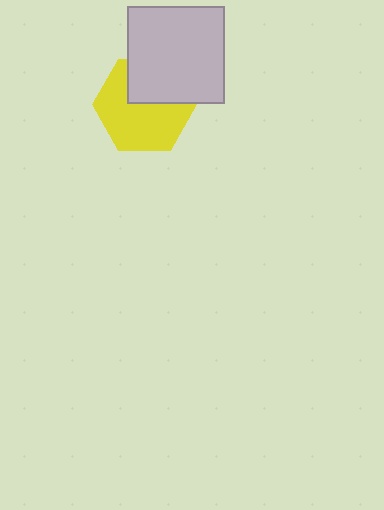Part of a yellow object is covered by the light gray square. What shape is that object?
It is a hexagon.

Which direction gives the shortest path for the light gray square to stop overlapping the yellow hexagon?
Moving up gives the shortest separation.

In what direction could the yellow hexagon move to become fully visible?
The yellow hexagon could move down. That would shift it out from behind the light gray square entirely.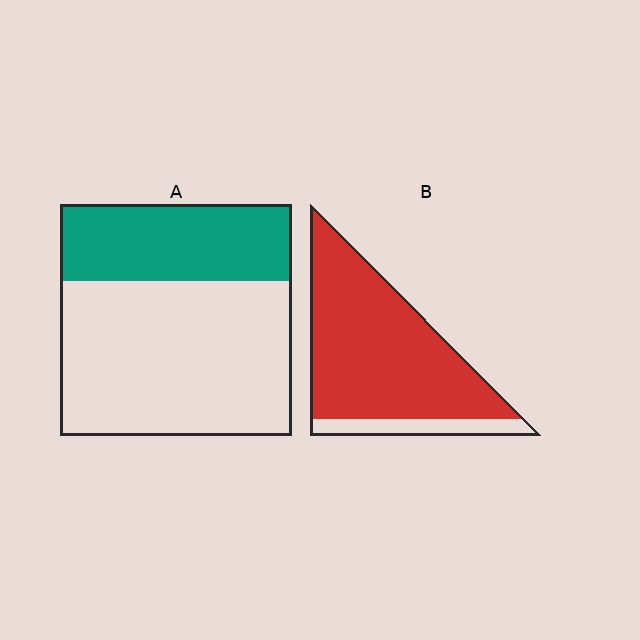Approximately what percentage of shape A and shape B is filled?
A is approximately 35% and B is approximately 85%.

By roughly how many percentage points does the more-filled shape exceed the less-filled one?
By roughly 55 percentage points (B over A).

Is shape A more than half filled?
No.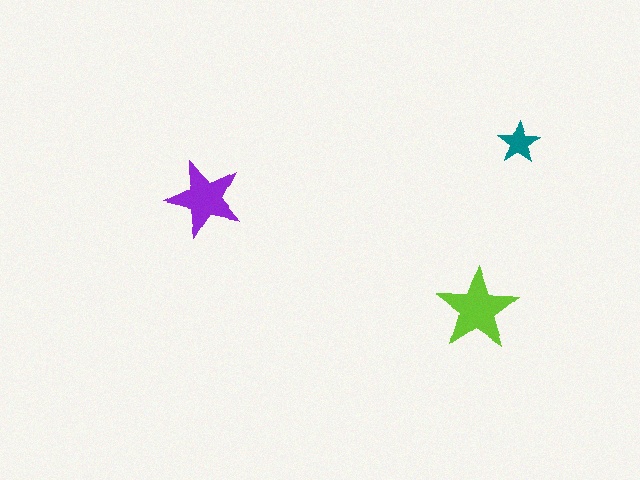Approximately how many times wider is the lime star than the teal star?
About 2 times wider.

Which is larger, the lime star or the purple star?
The lime one.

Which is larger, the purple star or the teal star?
The purple one.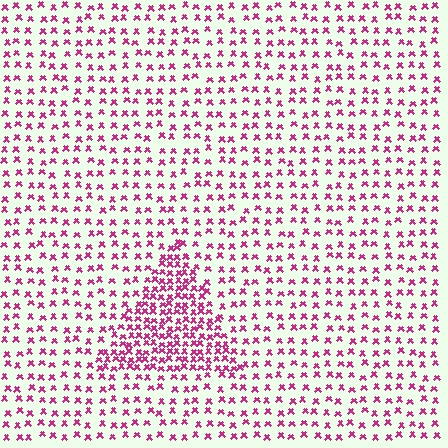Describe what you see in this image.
The image contains small magenta elements arranged at two different densities. A triangle-shaped region is visible where the elements are more densely packed than the surrounding area.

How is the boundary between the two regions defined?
The boundary is defined by a change in element density (approximately 2.3x ratio). All elements are the same color, size, and shape.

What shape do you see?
I see a triangle.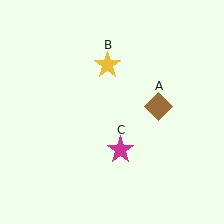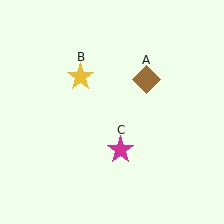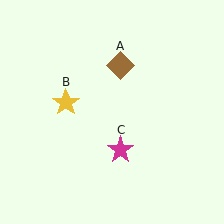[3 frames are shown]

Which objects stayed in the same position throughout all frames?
Magenta star (object C) remained stationary.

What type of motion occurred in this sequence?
The brown diamond (object A), yellow star (object B) rotated counterclockwise around the center of the scene.